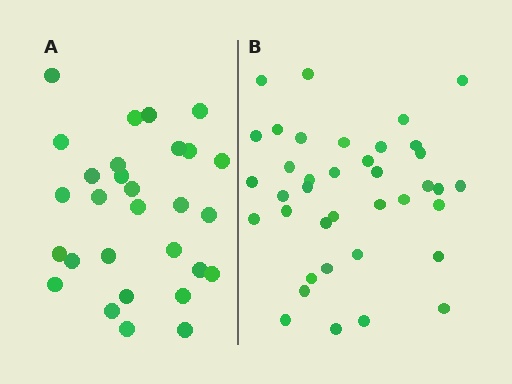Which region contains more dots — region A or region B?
Region B (the right region) has more dots.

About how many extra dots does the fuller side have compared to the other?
Region B has roughly 8 or so more dots than region A.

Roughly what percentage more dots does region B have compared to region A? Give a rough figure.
About 30% more.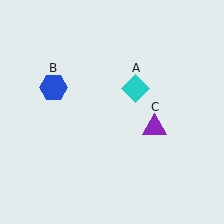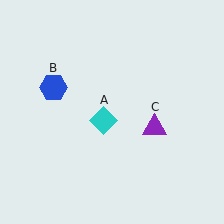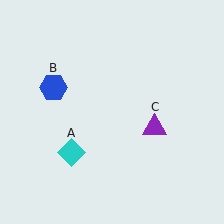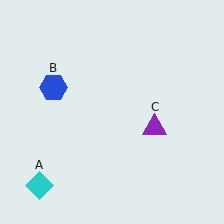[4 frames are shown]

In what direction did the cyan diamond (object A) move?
The cyan diamond (object A) moved down and to the left.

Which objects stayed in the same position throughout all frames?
Blue hexagon (object B) and purple triangle (object C) remained stationary.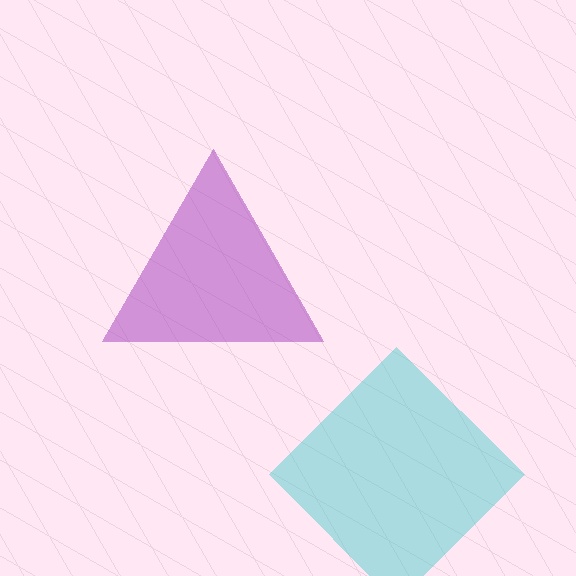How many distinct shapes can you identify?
There are 2 distinct shapes: a purple triangle, a cyan diamond.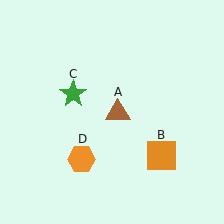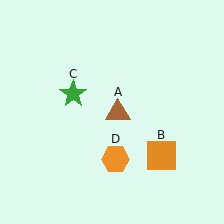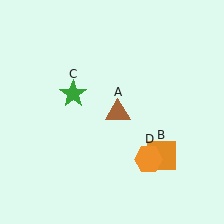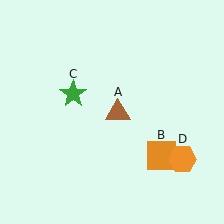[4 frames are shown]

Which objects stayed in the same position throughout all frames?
Brown triangle (object A) and orange square (object B) and green star (object C) remained stationary.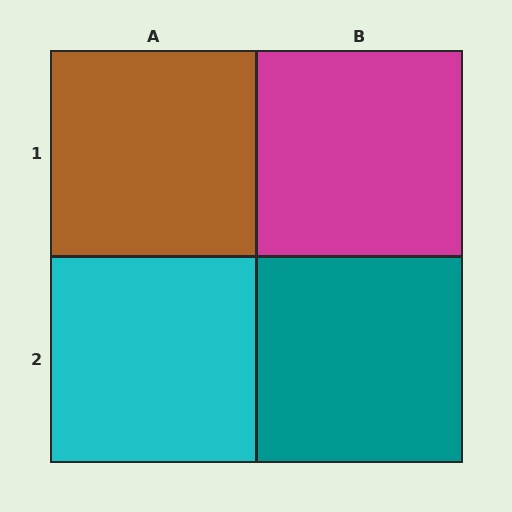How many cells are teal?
1 cell is teal.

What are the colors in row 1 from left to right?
Brown, magenta.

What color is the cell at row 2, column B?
Teal.